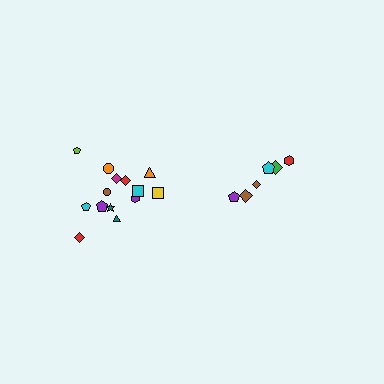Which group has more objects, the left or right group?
The left group.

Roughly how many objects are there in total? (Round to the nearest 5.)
Roughly 20 objects in total.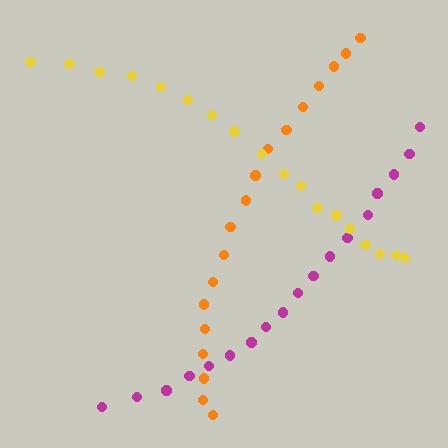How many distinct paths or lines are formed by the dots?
There are 3 distinct paths.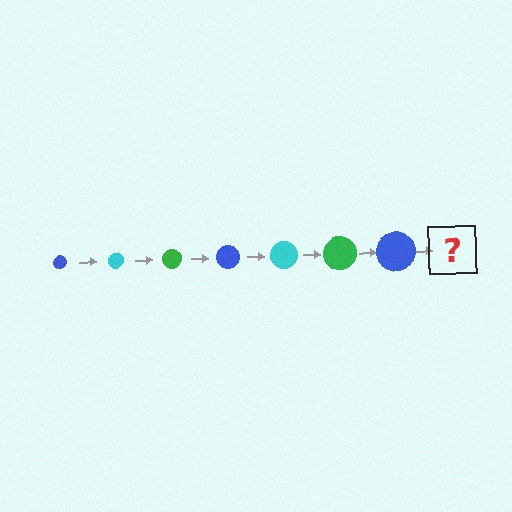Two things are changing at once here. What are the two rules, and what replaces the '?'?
The two rules are that the circle grows larger each step and the color cycles through blue, cyan, and green. The '?' should be a cyan circle, larger than the previous one.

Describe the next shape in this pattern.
It should be a cyan circle, larger than the previous one.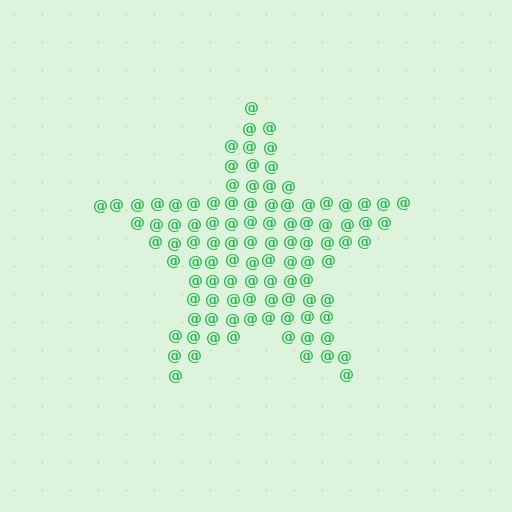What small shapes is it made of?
It is made of small at signs.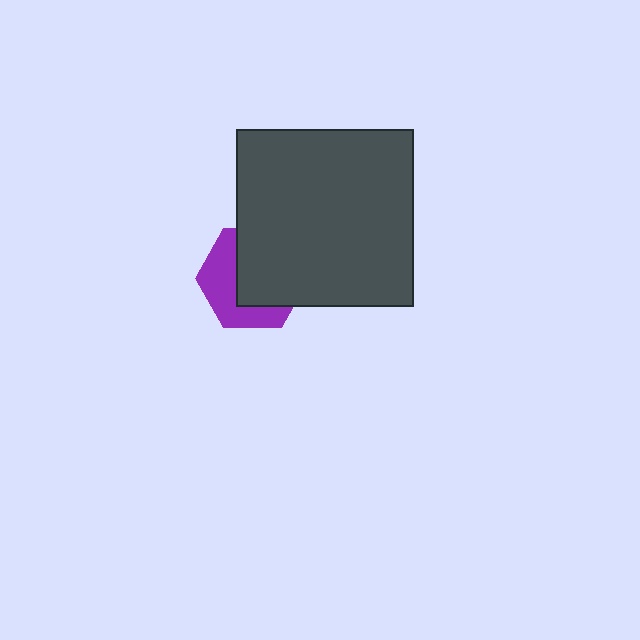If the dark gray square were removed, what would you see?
You would see the complete purple hexagon.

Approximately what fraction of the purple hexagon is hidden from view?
Roughly 58% of the purple hexagon is hidden behind the dark gray square.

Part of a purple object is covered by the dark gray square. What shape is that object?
It is a hexagon.